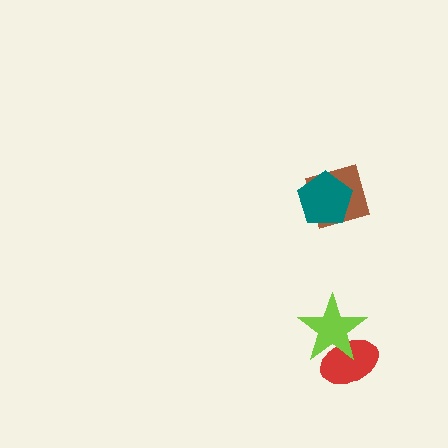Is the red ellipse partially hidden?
Yes, it is partially covered by another shape.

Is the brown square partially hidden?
Yes, it is partially covered by another shape.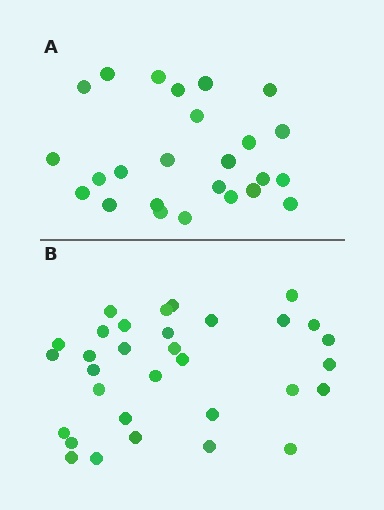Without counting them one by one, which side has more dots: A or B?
Region B (the bottom region) has more dots.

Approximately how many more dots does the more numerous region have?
Region B has roughly 8 or so more dots than region A.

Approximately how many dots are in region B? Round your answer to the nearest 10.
About 30 dots. (The exact count is 32, which rounds to 30.)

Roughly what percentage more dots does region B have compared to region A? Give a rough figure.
About 30% more.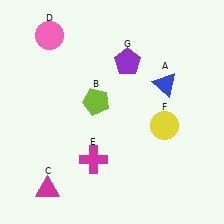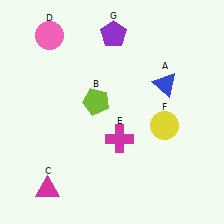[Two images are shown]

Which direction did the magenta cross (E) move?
The magenta cross (E) moved right.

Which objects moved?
The objects that moved are: the magenta cross (E), the purple pentagon (G).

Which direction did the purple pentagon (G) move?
The purple pentagon (G) moved up.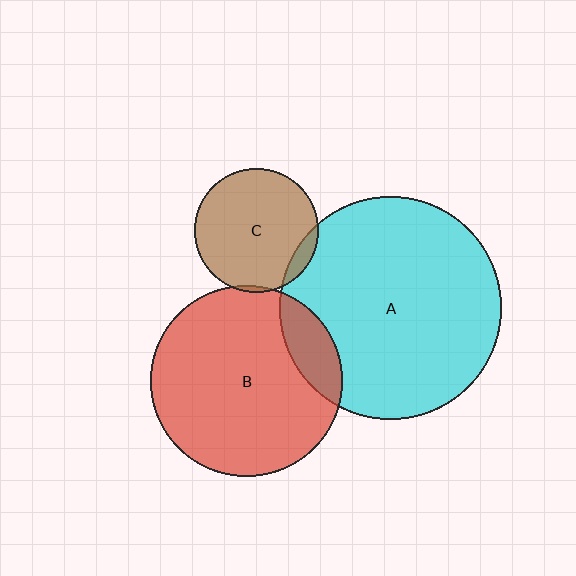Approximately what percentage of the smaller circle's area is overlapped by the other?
Approximately 15%.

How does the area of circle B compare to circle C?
Approximately 2.4 times.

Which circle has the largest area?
Circle A (cyan).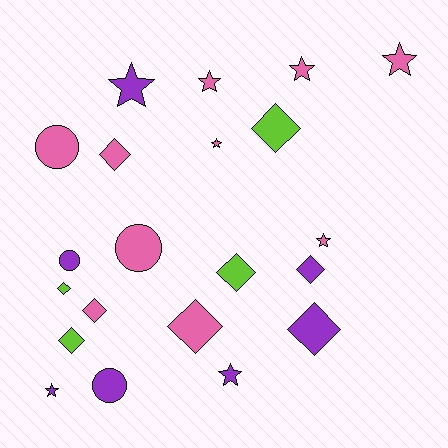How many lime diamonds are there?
There are 4 lime diamonds.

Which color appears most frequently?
Pink, with 10 objects.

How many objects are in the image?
There are 21 objects.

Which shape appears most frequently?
Diamond, with 9 objects.